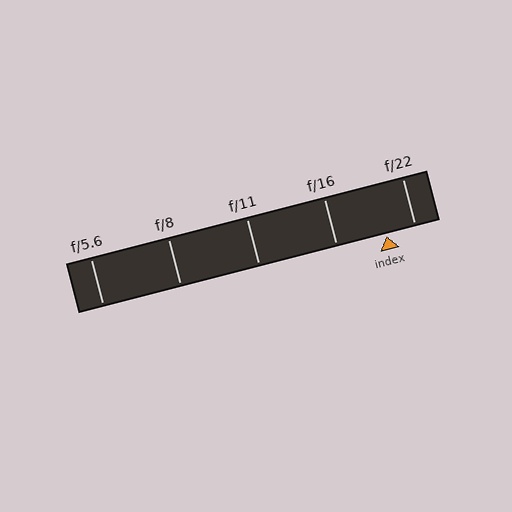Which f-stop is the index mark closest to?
The index mark is closest to f/22.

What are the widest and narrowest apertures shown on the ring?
The widest aperture shown is f/5.6 and the narrowest is f/22.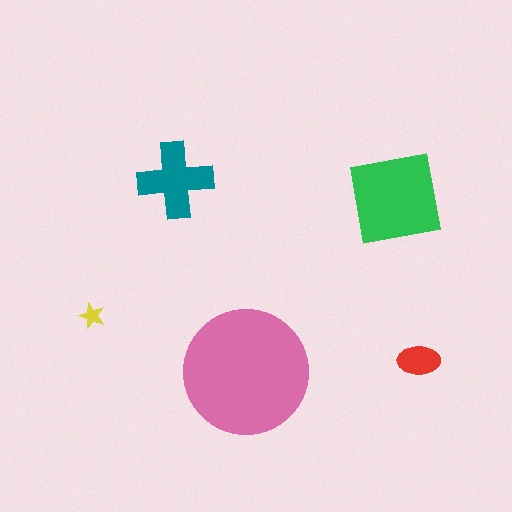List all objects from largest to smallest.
The pink circle, the green square, the teal cross, the red ellipse, the yellow star.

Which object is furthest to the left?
The yellow star is leftmost.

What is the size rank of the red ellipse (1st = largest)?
4th.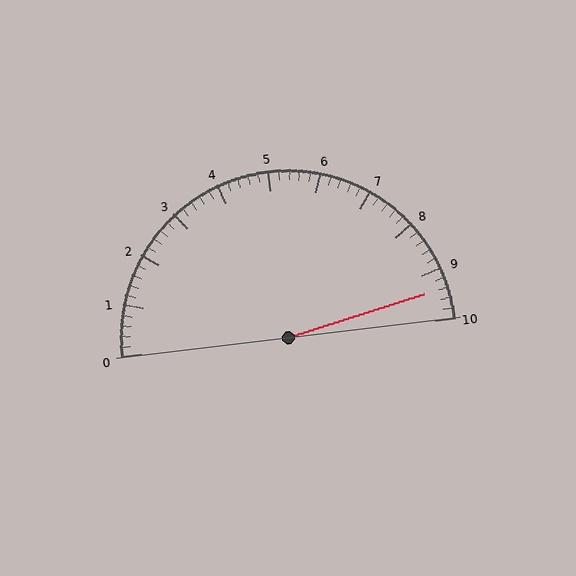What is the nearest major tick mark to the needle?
The nearest major tick mark is 9.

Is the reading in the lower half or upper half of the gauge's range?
The reading is in the upper half of the range (0 to 10).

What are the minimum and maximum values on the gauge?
The gauge ranges from 0 to 10.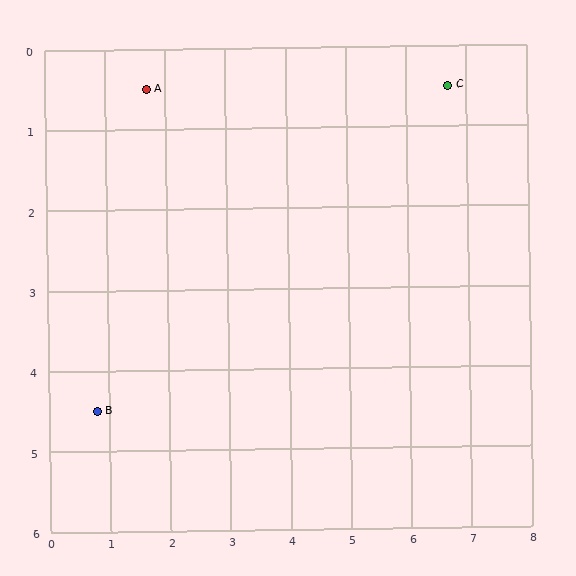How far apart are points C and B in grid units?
Points C and B are about 7.1 grid units apart.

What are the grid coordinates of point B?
Point B is at approximately (0.8, 4.5).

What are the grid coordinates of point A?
Point A is at approximately (1.7, 0.5).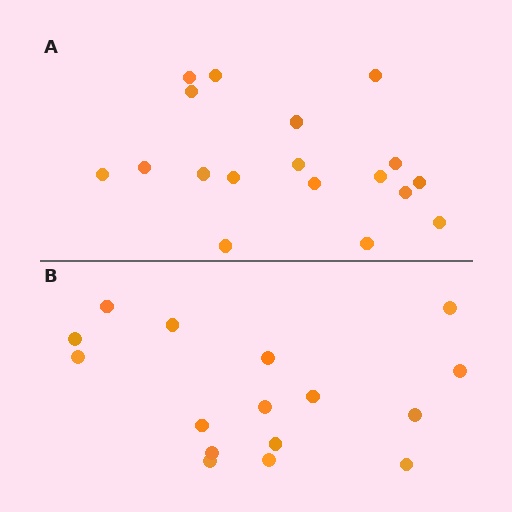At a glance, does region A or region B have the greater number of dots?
Region A (the top region) has more dots.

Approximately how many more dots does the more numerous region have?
Region A has just a few more — roughly 2 or 3 more dots than region B.